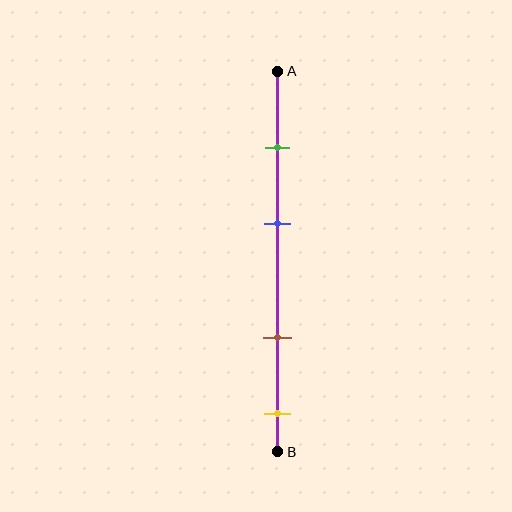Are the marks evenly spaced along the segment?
No, the marks are not evenly spaced.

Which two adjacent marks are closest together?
The green and blue marks are the closest adjacent pair.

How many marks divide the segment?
There are 4 marks dividing the segment.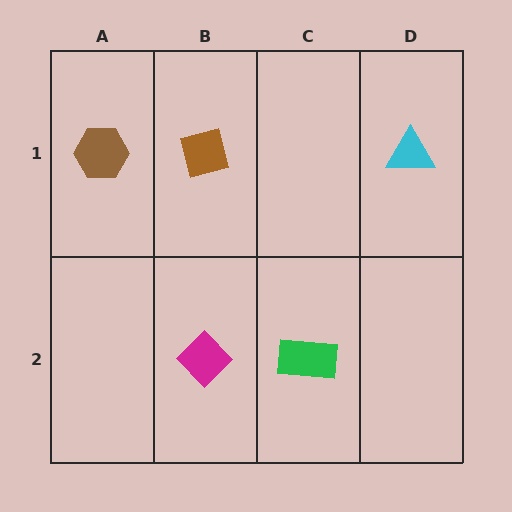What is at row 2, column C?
A green rectangle.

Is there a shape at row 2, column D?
No, that cell is empty.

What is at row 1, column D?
A cyan triangle.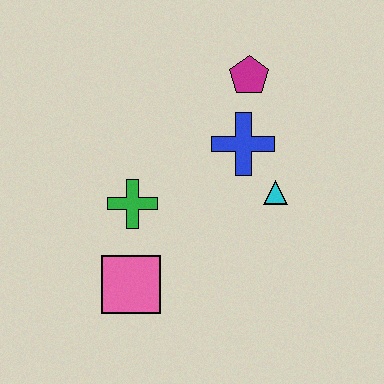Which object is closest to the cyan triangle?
The blue cross is closest to the cyan triangle.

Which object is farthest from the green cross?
The magenta pentagon is farthest from the green cross.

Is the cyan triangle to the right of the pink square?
Yes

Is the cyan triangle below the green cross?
No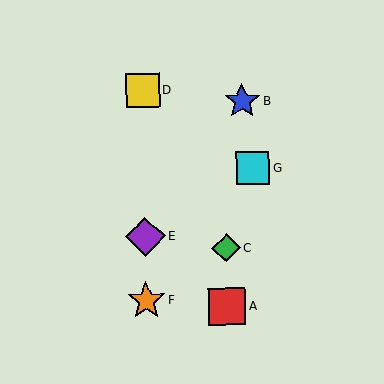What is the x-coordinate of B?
Object B is at x≈242.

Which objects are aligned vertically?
Objects D, E, F are aligned vertically.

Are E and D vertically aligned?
Yes, both are at x≈145.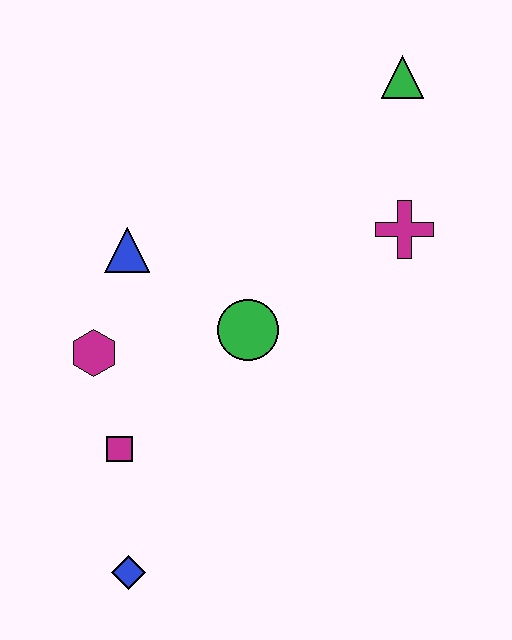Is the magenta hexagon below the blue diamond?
No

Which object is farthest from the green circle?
The green triangle is farthest from the green circle.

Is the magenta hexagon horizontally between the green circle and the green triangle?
No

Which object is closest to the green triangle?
The magenta cross is closest to the green triangle.